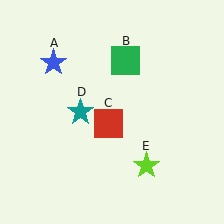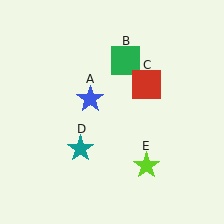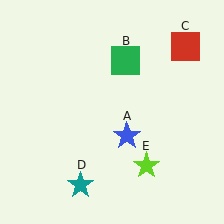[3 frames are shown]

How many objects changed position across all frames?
3 objects changed position: blue star (object A), red square (object C), teal star (object D).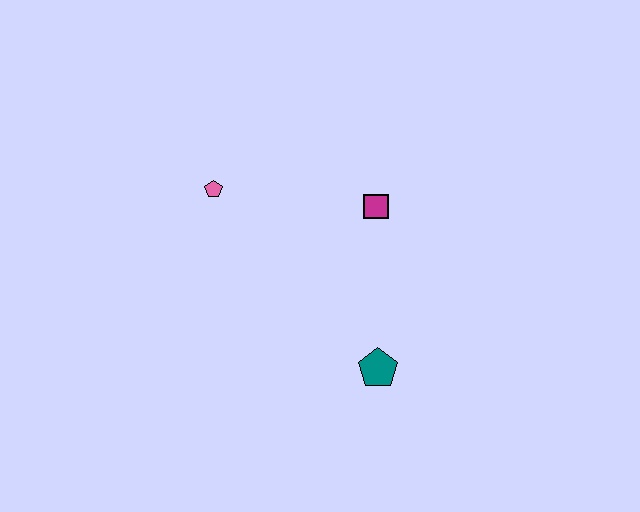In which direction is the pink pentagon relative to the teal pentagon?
The pink pentagon is above the teal pentagon.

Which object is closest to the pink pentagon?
The magenta square is closest to the pink pentagon.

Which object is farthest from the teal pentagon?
The pink pentagon is farthest from the teal pentagon.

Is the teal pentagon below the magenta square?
Yes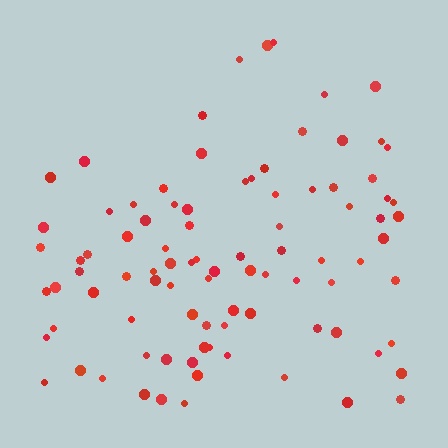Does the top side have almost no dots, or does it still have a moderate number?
Still a moderate number, just noticeably fewer than the bottom.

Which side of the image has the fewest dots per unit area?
The top.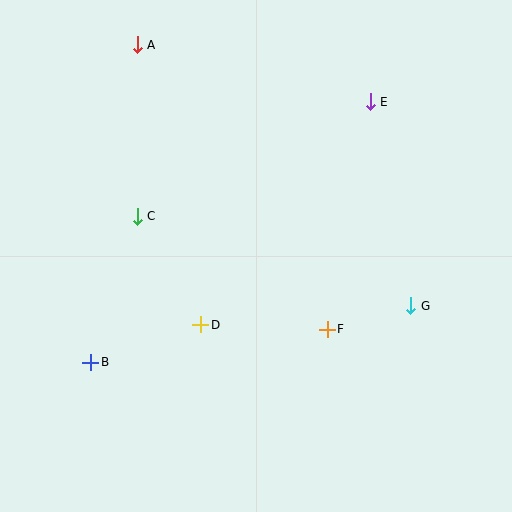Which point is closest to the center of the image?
Point D at (201, 325) is closest to the center.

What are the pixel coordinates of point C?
Point C is at (137, 216).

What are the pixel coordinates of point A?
Point A is at (137, 45).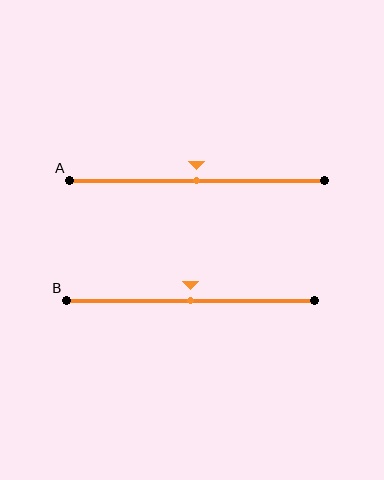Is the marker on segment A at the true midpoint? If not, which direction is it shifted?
Yes, the marker on segment A is at the true midpoint.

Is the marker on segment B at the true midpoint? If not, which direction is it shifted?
Yes, the marker on segment B is at the true midpoint.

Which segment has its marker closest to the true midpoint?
Segment A has its marker closest to the true midpoint.